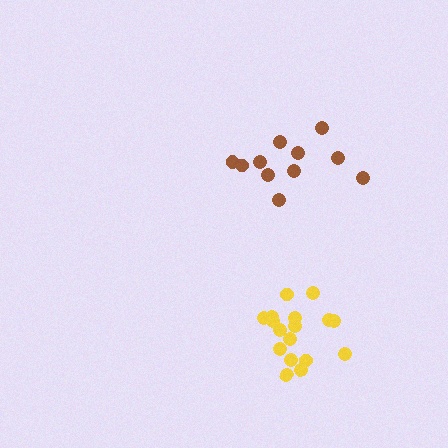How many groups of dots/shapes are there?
There are 2 groups.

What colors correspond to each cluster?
The clusters are colored: yellow, brown.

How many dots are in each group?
Group 1: 17 dots, Group 2: 11 dots (28 total).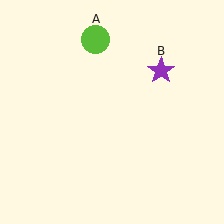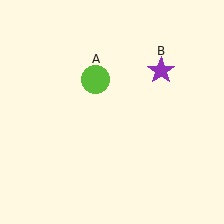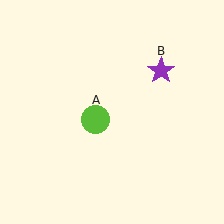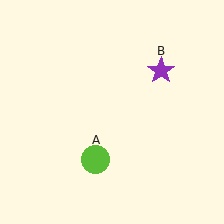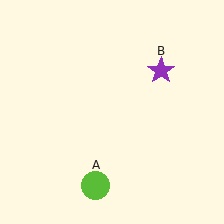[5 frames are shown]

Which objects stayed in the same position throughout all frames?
Purple star (object B) remained stationary.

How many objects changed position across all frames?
1 object changed position: lime circle (object A).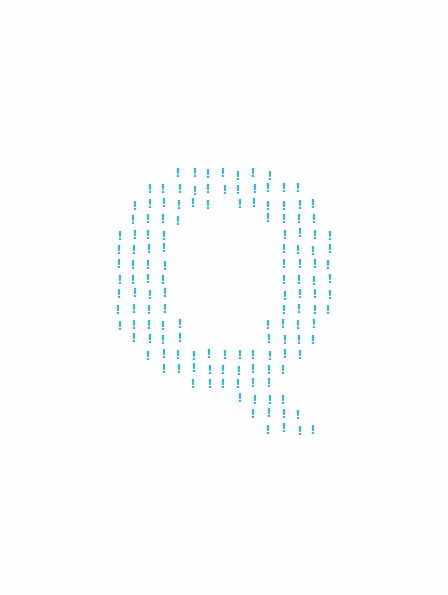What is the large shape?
The large shape is the letter Q.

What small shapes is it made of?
It is made of small exclamation marks.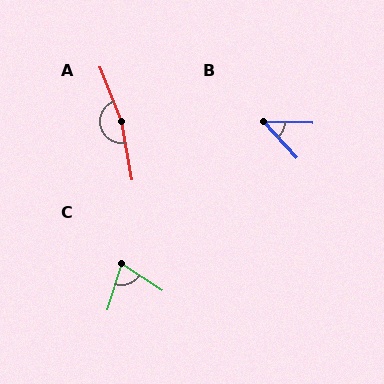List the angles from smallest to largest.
B (46°), C (75°), A (169°).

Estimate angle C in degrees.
Approximately 75 degrees.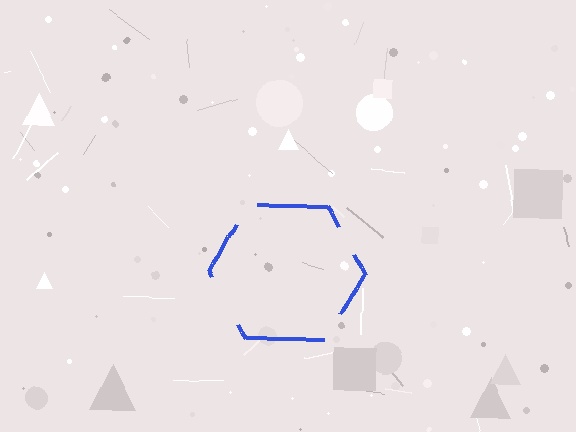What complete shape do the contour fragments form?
The contour fragments form a hexagon.